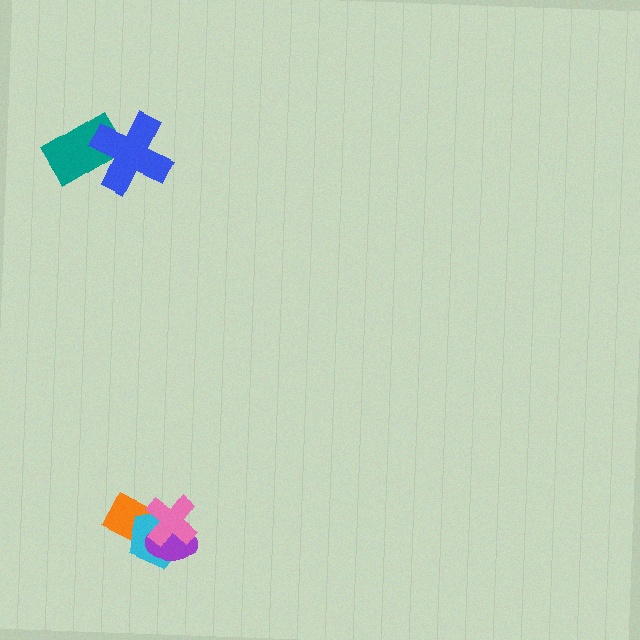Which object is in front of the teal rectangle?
The blue cross is in front of the teal rectangle.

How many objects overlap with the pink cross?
3 objects overlap with the pink cross.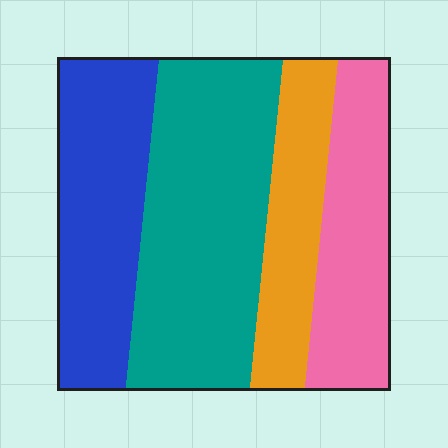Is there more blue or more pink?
Blue.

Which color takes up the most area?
Teal, at roughly 35%.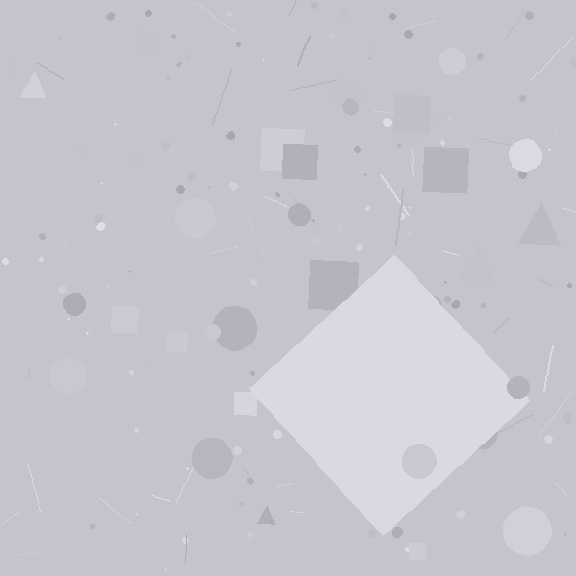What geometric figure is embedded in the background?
A diamond is embedded in the background.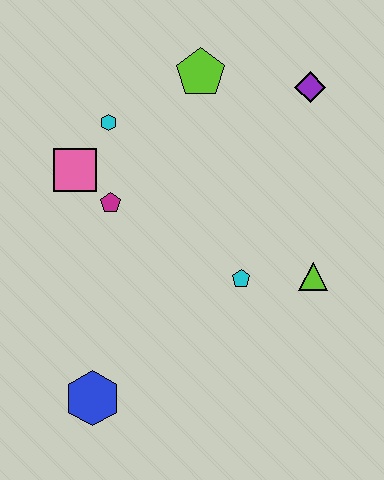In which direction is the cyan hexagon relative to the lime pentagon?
The cyan hexagon is to the left of the lime pentagon.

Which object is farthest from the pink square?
The lime triangle is farthest from the pink square.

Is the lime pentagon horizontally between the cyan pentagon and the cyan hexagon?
Yes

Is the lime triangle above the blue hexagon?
Yes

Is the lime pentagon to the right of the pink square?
Yes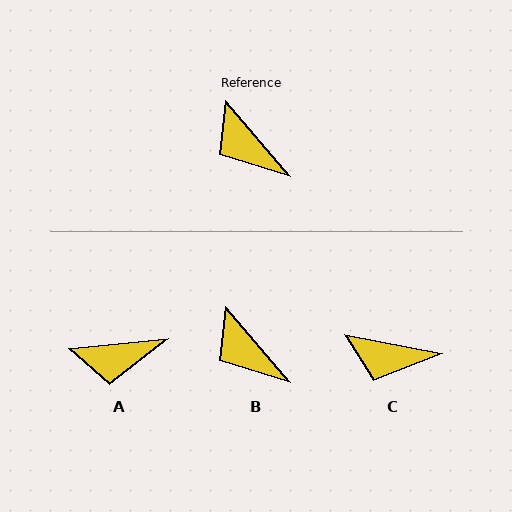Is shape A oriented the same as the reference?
No, it is off by about 55 degrees.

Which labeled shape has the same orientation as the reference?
B.